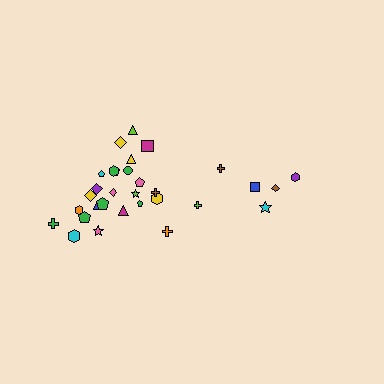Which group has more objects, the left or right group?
The left group.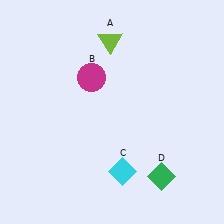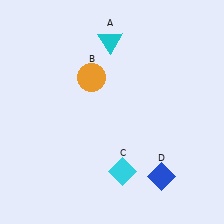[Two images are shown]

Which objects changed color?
A changed from lime to cyan. B changed from magenta to orange. D changed from green to blue.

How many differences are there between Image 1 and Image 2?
There are 3 differences between the two images.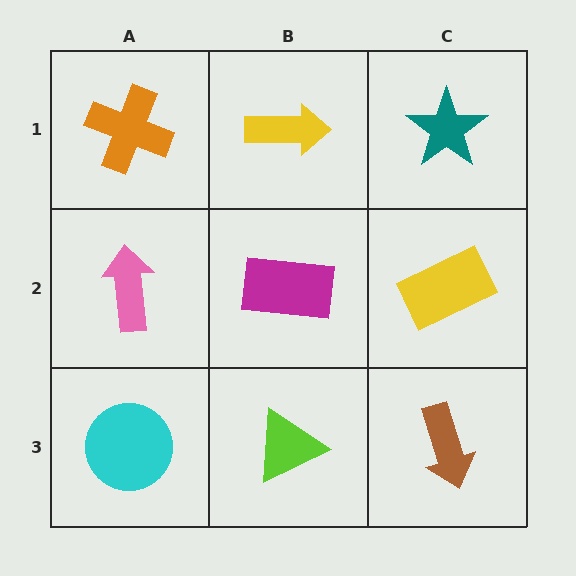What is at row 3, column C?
A brown arrow.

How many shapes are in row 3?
3 shapes.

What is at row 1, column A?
An orange cross.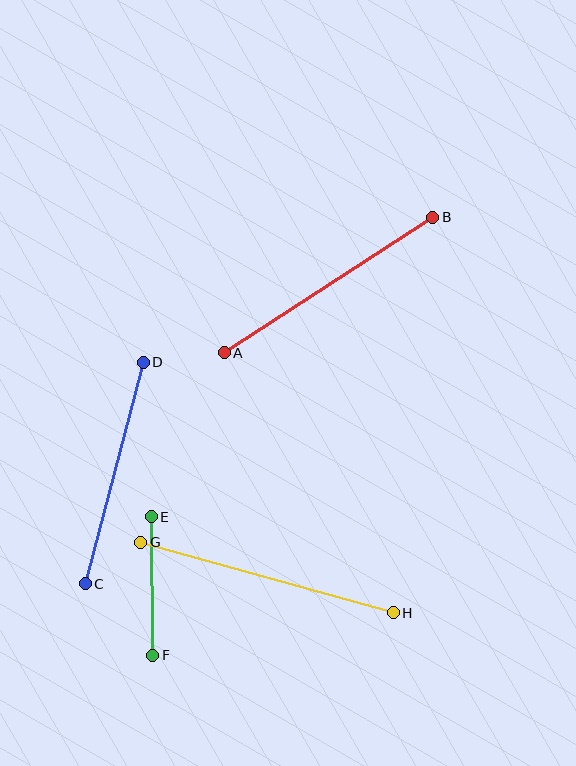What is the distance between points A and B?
The distance is approximately 248 pixels.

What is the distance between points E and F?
The distance is approximately 139 pixels.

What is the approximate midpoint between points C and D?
The midpoint is at approximately (114, 473) pixels.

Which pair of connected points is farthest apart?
Points G and H are farthest apart.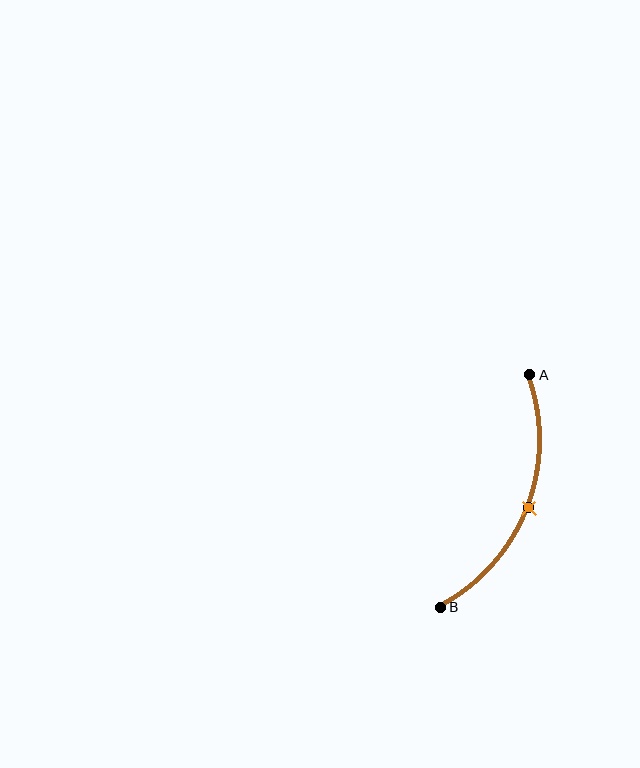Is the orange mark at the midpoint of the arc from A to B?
Yes. The orange mark lies on the arc at equal arc-length from both A and B — it is the arc midpoint.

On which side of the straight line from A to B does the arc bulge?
The arc bulges to the right of the straight line connecting A and B.